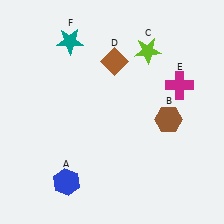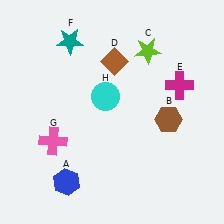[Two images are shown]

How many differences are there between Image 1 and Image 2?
There are 2 differences between the two images.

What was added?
A pink cross (G), a cyan circle (H) were added in Image 2.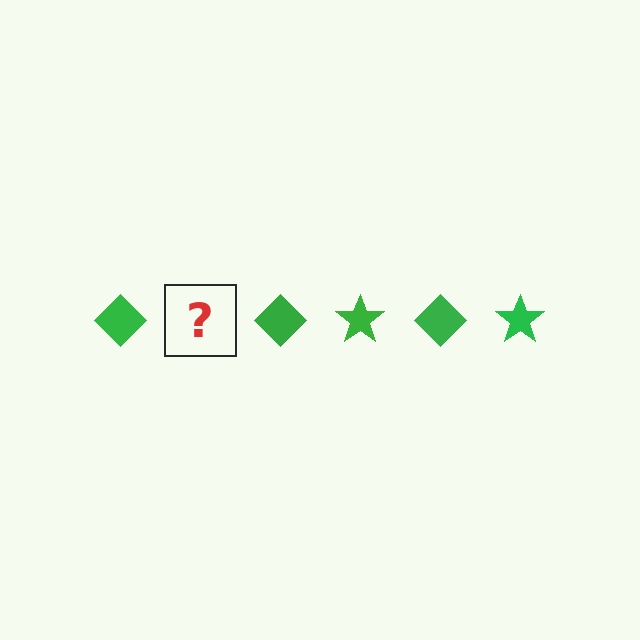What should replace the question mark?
The question mark should be replaced with a green star.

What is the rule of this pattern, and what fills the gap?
The rule is that the pattern cycles through diamond, star shapes in green. The gap should be filled with a green star.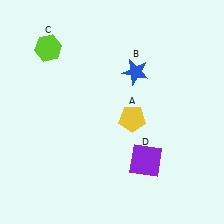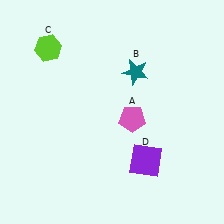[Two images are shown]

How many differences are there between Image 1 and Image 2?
There are 2 differences between the two images.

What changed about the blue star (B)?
In Image 1, B is blue. In Image 2, it changed to teal.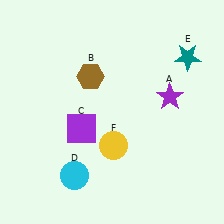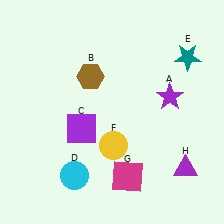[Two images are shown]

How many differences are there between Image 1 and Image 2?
There are 2 differences between the two images.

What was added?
A magenta square (G), a purple triangle (H) were added in Image 2.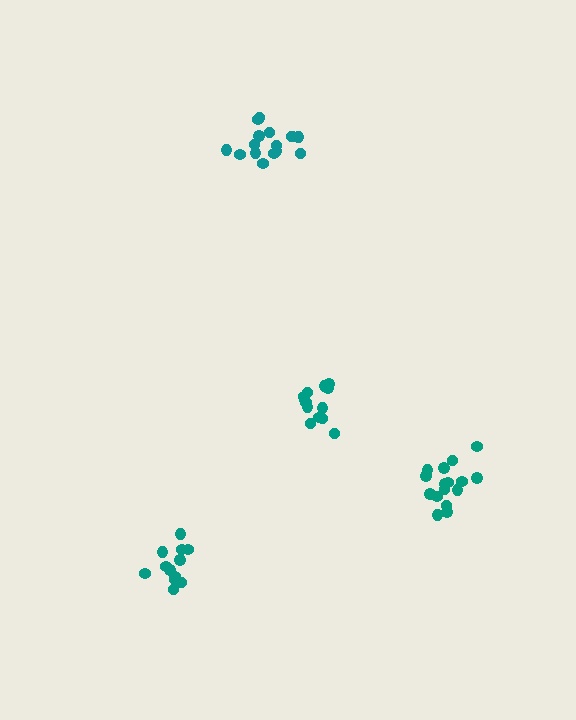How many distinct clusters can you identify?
There are 4 distinct clusters.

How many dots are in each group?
Group 1: 16 dots, Group 2: 13 dots, Group 3: 16 dots, Group 4: 13 dots (58 total).